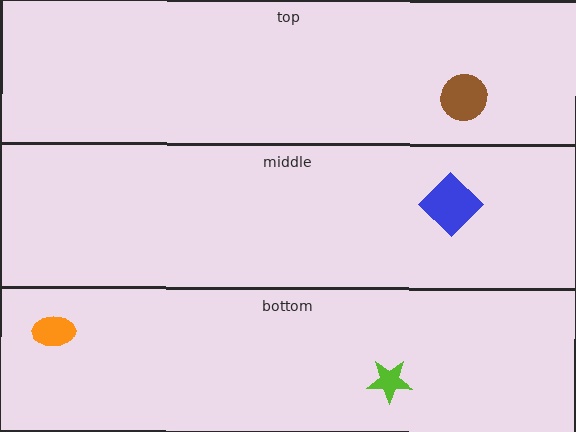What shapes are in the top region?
The brown circle.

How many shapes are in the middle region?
1.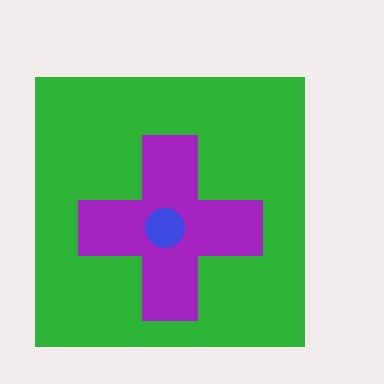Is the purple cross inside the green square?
Yes.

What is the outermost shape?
The green square.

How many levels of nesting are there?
3.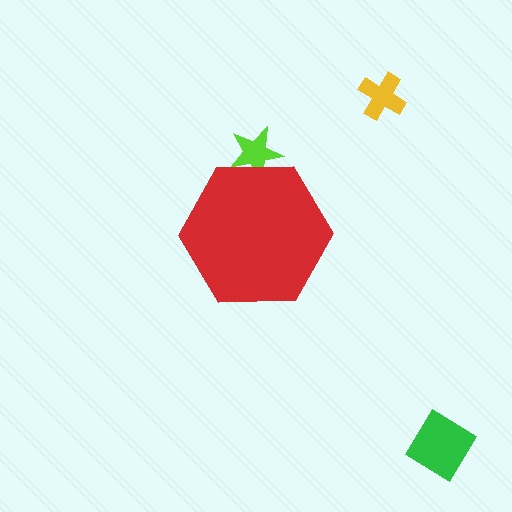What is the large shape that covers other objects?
A red hexagon.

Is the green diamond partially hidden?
No, the green diamond is fully visible.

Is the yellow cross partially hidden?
No, the yellow cross is fully visible.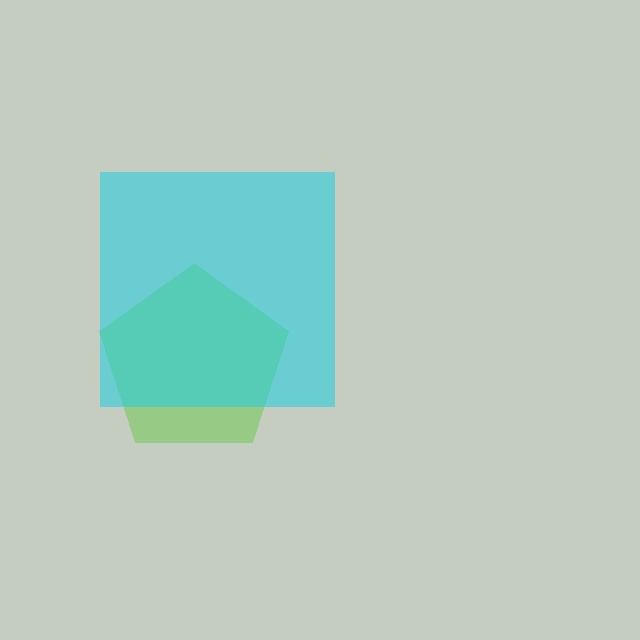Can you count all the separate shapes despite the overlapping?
Yes, there are 2 separate shapes.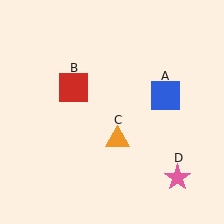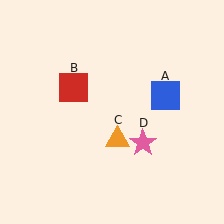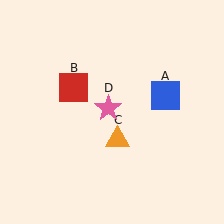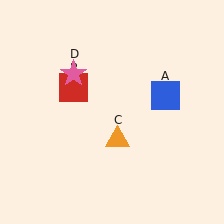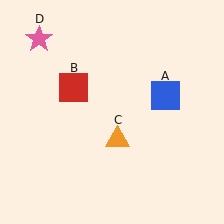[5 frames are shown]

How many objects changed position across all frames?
1 object changed position: pink star (object D).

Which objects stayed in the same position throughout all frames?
Blue square (object A) and red square (object B) and orange triangle (object C) remained stationary.